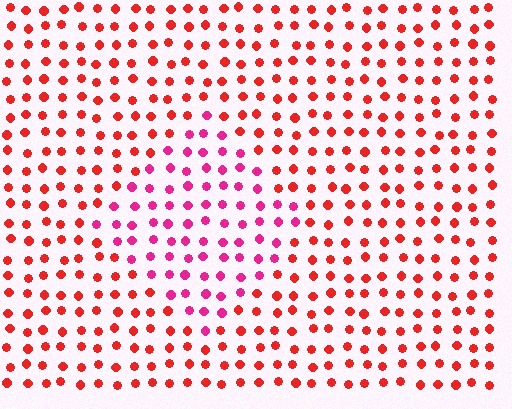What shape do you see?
I see a diamond.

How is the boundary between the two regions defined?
The boundary is defined purely by a slight shift in hue (about 35 degrees). Spacing, size, and orientation are identical on both sides.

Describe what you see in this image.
The image is filled with small red elements in a uniform arrangement. A diamond-shaped region is visible where the elements are tinted to a slightly different hue, forming a subtle color boundary.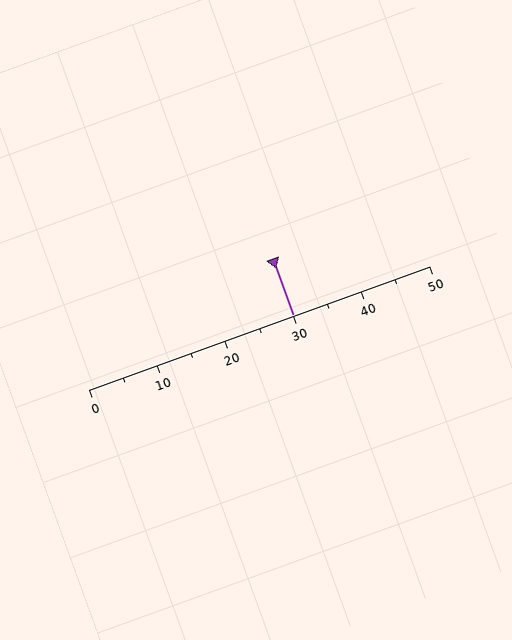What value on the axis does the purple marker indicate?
The marker indicates approximately 30.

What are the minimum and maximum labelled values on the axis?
The axis runs from 0 to 50.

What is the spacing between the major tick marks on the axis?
The major ticks are spaced 10 apart.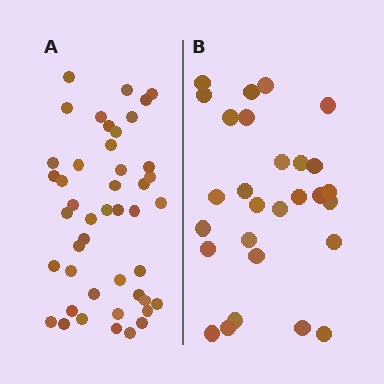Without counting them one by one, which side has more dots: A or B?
Region A (the left region) has more dots.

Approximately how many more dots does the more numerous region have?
Region A has approximately 15 more dots than region B.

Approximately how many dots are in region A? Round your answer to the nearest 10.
About 40 dots. (The exact count is 45, which rounds to 40.)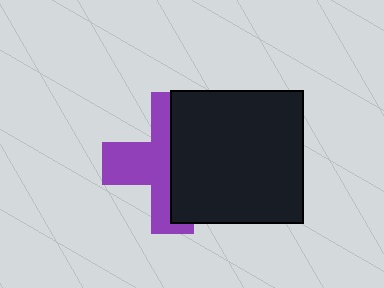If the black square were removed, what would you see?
You would see the complete purple cross.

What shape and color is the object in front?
The object in front is a black square.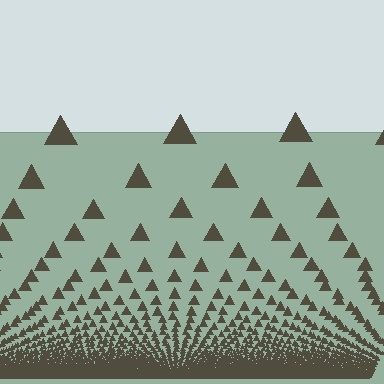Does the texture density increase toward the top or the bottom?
Density increases toward the bottom.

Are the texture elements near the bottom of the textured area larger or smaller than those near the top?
Smaller. The gradient is inverted — elements near the bottom are smaller and denser.